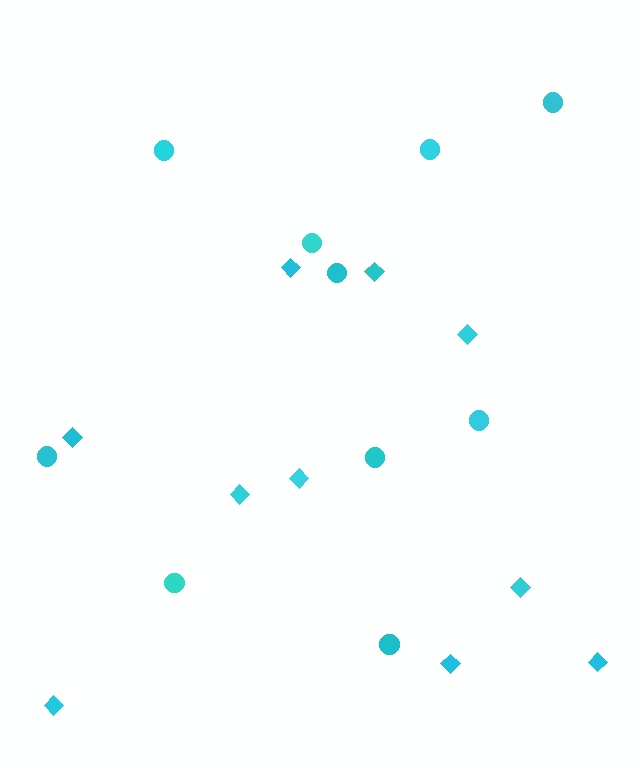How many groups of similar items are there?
There are 2 groups: one group of diamonds (10) and one group of circles (10).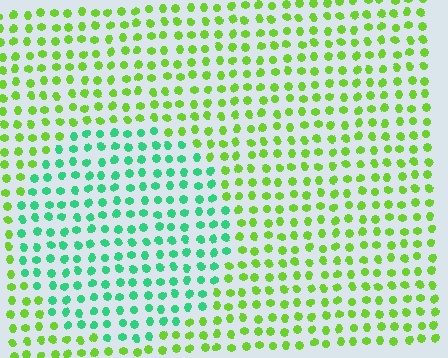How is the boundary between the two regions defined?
The boundary is defined purely by a slight shift in hue (about 52 degrees). Spacing, size, and orientation are identical on both sides.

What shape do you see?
I see a circle.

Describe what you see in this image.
The image is filled with small lime elements in a uniform arrangement. A circle-shaped region is visible where the elements are tinted to a slightly different hue, forming a subtle color boundary.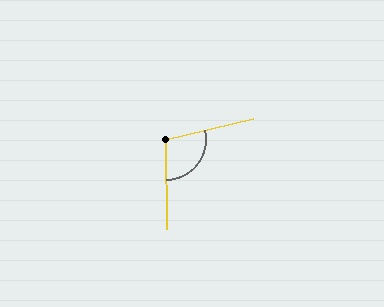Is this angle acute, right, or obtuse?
It is obtuse.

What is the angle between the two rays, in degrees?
Approximately 103 degrees.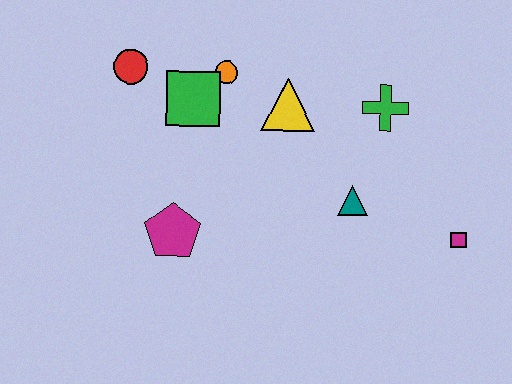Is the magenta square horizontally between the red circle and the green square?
No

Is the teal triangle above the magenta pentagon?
Yes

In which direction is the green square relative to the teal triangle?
The green square is to the left of the teal triangle.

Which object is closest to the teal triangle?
The green cross is closest to the teal triangle.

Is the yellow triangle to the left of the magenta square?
Yes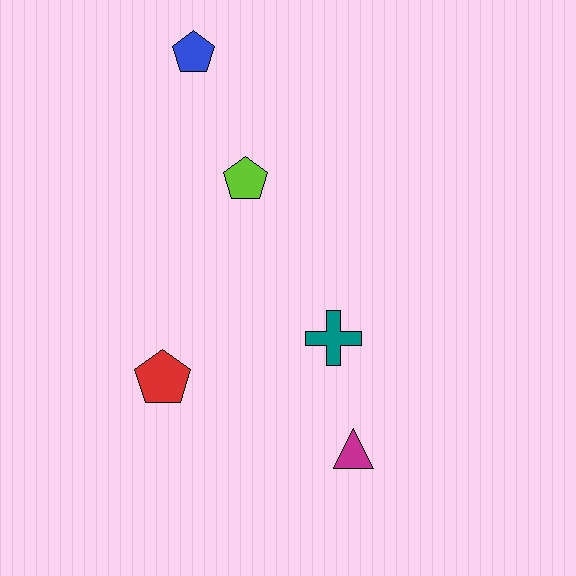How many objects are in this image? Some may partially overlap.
There are 5 objects.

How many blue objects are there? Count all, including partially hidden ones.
There is 1 blue object.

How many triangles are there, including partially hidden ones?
There is 1 triangle.